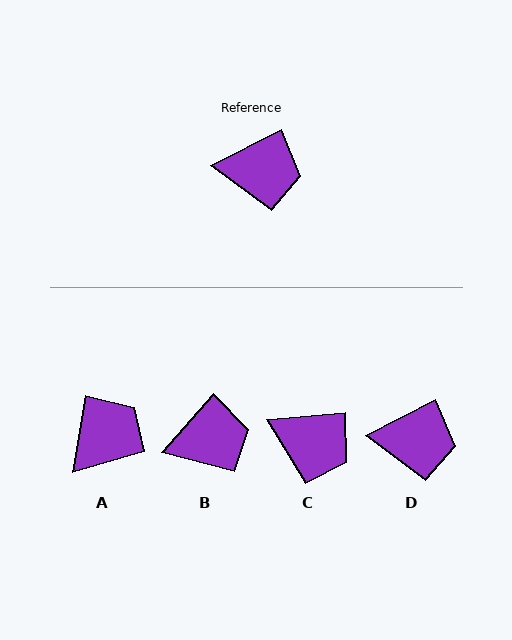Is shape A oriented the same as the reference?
No, it is off by about 53 degrees.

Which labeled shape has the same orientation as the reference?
D.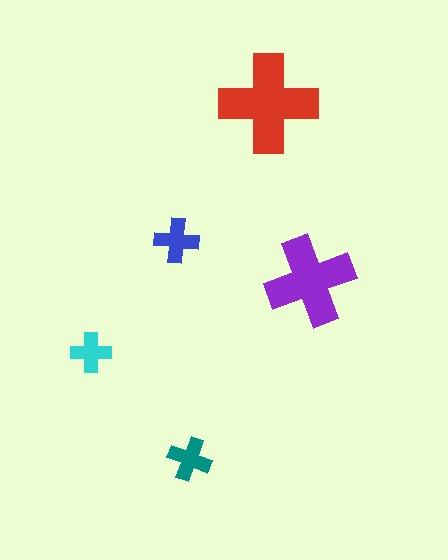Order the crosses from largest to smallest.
the red one, the purple one, the blue one, the teal one, the cyan one.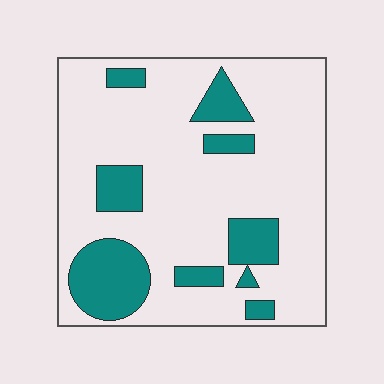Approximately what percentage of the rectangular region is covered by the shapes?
Approximately 20%.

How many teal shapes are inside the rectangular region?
9.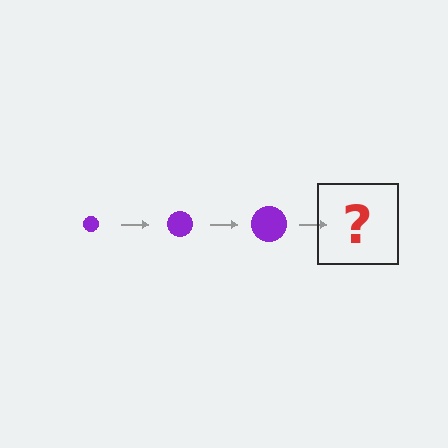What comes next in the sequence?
The next element should be a purple circle, larger than the previous one.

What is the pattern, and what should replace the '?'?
The pattern is that the circle gets progressively larger each step. The '?' should be a purple circle, larger than the previous one.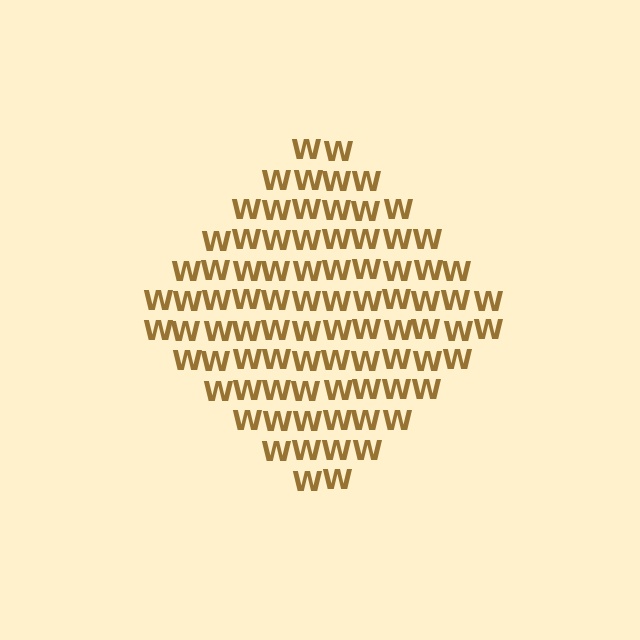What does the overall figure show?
The overall figure shows a diamond.